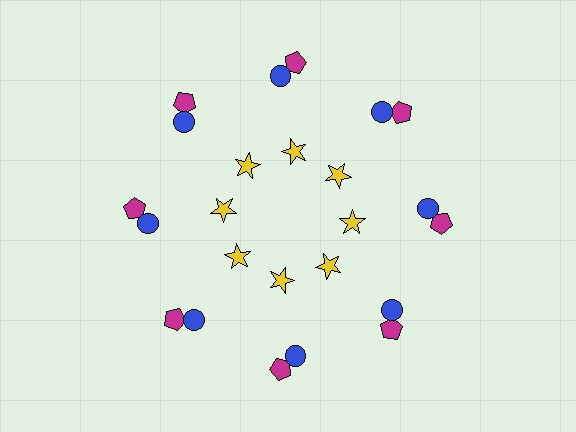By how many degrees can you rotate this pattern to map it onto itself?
The pattern maps onto itself every 45 degrees of rotation.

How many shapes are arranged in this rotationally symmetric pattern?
There are 24 shapes, arranged in 8 groups of 3.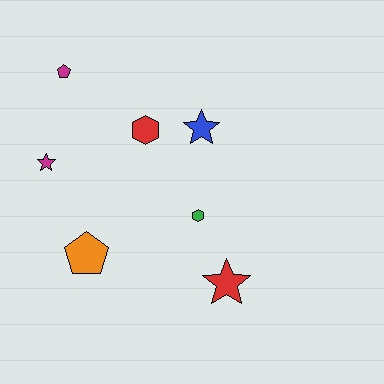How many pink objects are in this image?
There are no pink objects.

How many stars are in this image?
There are 3 stars.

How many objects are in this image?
There are 7 objects.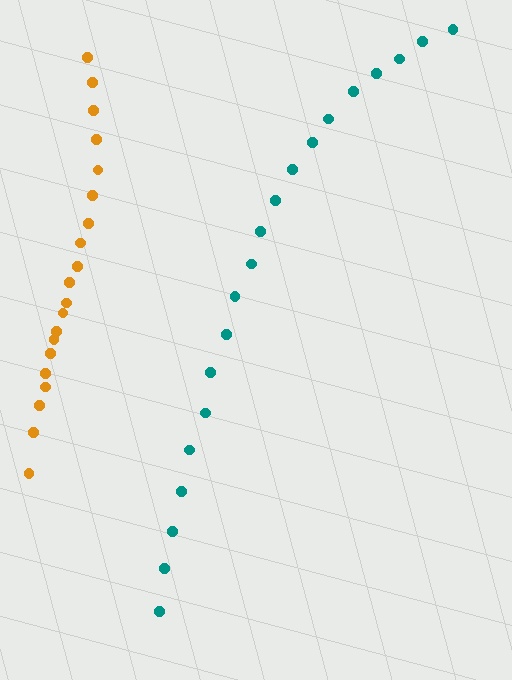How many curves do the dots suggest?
There are 2 distinct paths.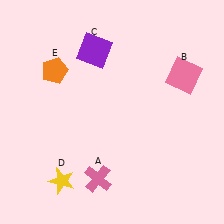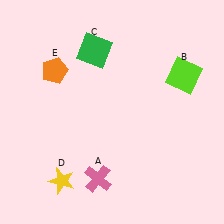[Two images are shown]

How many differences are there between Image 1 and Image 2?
There are 2 differences between the two images.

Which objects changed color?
B changed from pink to lime. C changed from purple to green.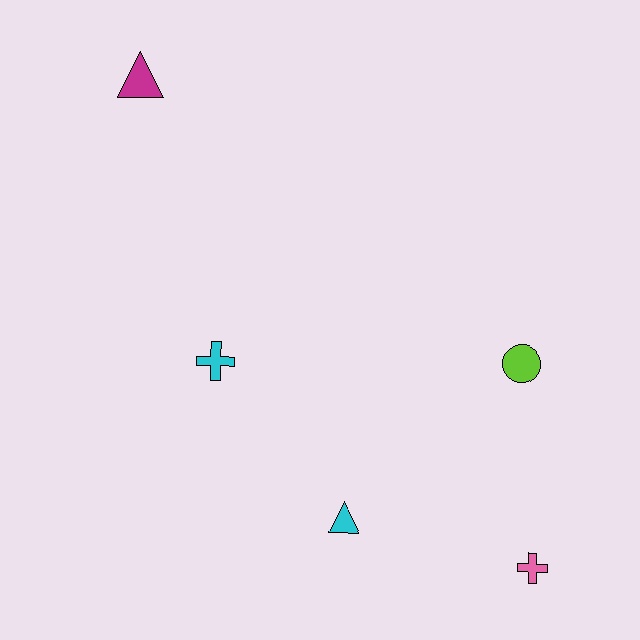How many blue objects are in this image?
There are no blue objects.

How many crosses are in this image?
There are 2 crosses.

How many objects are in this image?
There are 5 objects.